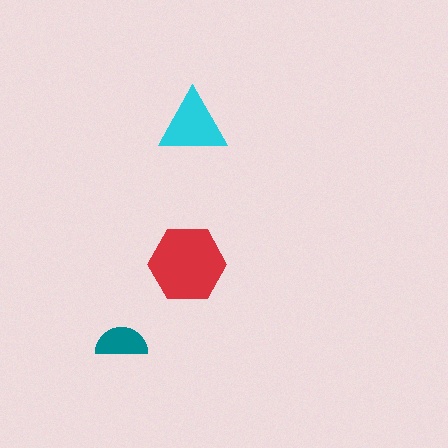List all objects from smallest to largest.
The teal semicircle, the cyan triangle, the red hexagon.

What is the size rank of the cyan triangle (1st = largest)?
2nd.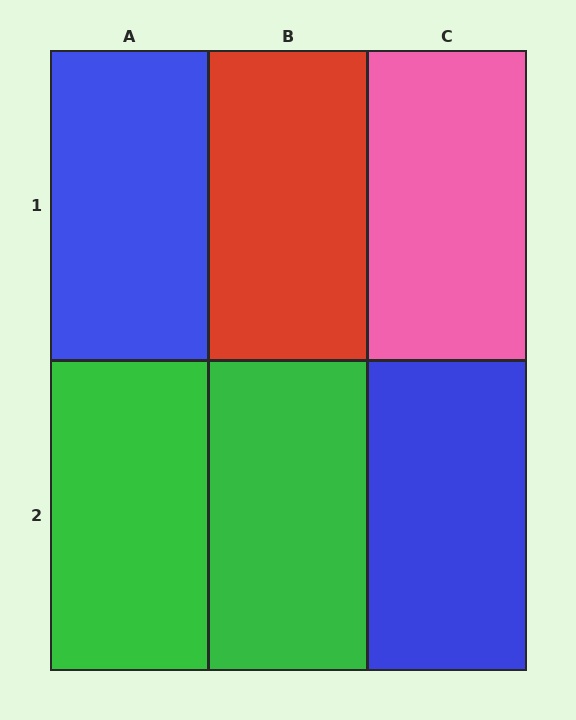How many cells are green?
2 cells are green.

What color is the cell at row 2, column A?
Green.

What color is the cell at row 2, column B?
Green.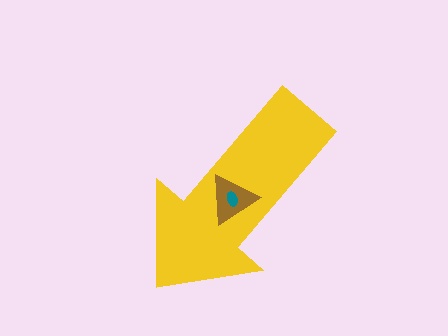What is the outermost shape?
The yellow arrow.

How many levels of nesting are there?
3.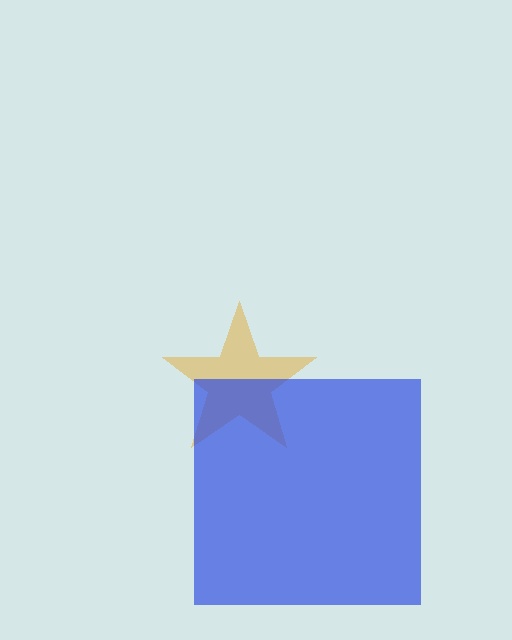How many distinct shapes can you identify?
There are 2 distinct shapes: an orange star, a blue square.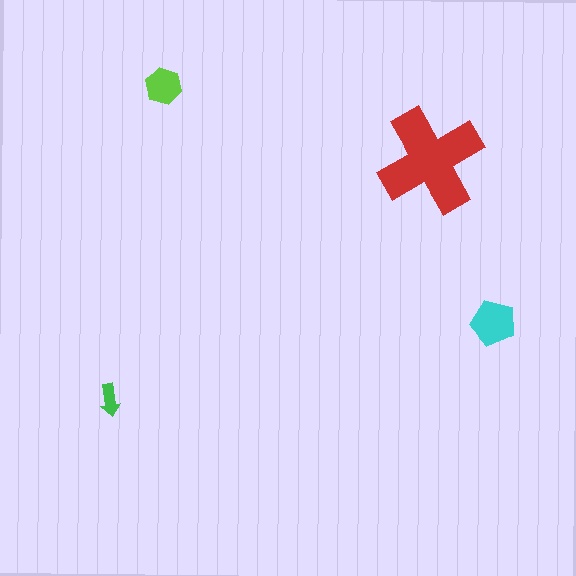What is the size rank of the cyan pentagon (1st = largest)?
2nd.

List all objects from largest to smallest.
The red cross, the cyan pentagon, the lime hexagon, the green arrow.